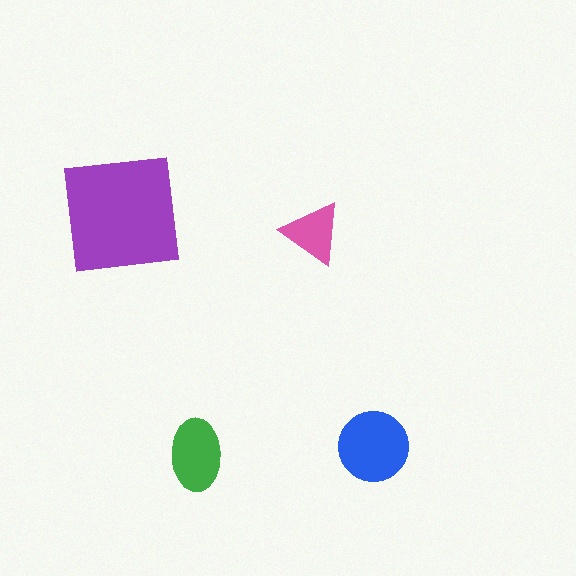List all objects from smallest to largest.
The pink triangle, the green ellipse, the blue circle, the purple square.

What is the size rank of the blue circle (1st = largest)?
2nd.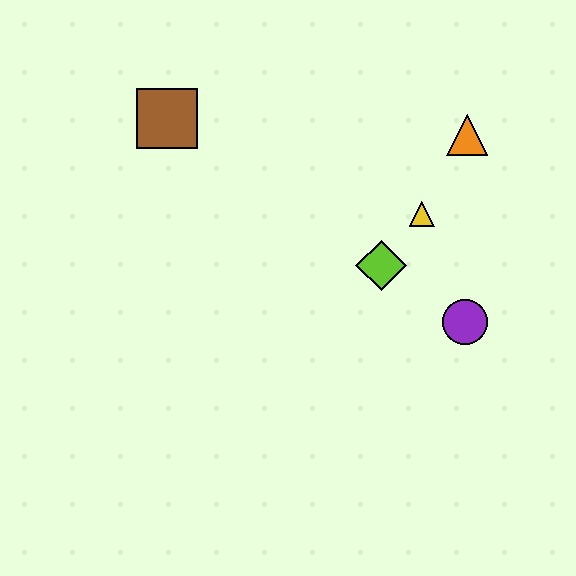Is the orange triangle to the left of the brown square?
No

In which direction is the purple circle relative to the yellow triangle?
The purple circle is below the yellow triangle.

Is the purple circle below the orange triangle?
Yes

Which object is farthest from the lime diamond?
The brown square is farthest from the lime diamond.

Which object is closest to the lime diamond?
The yellow triangle is closest to the lime diamond.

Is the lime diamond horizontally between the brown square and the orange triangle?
Yes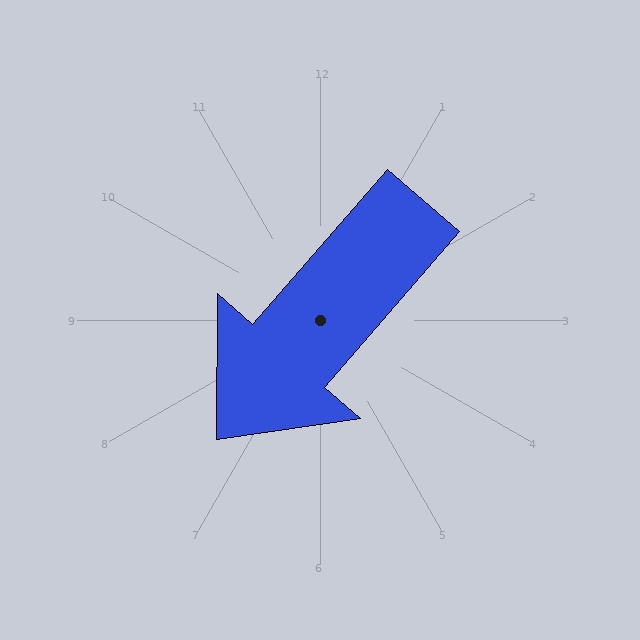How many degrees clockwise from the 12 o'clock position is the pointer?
Approximately 221 degrees.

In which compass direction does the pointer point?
Southwest.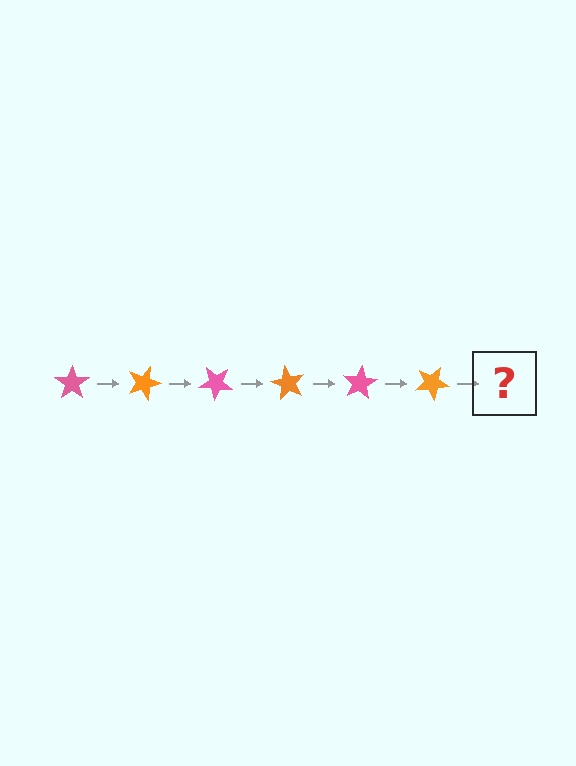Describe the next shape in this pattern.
It should be a pink star, rotated 120 degrees from the start.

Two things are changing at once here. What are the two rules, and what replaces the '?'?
The two rules are that it rotates 20 degrees each step and the color cycles through pink and orange. The '?' should be a pink star, rotated 120 degrees from the start.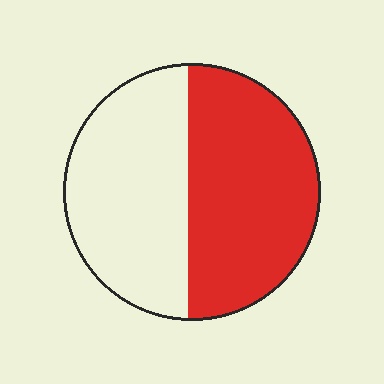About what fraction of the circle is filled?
About one half (1/2).